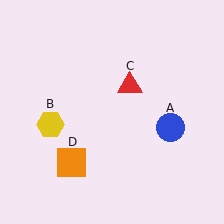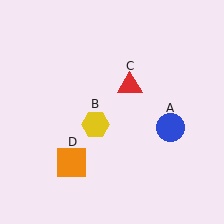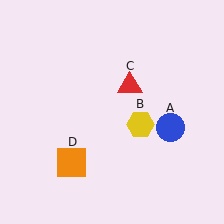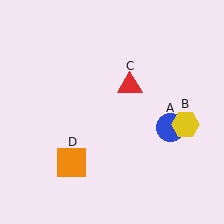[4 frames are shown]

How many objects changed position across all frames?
1 object changed position: yellow hexagon (object B).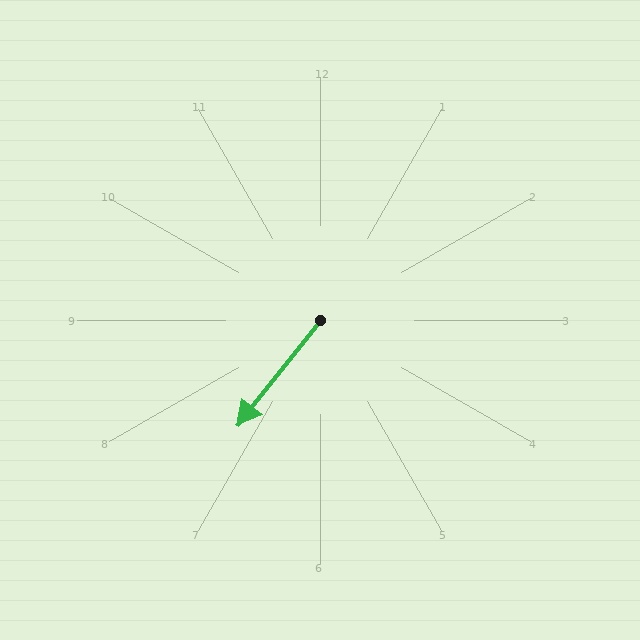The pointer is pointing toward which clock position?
Roughly 7 o'clock.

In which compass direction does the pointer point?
Southwest.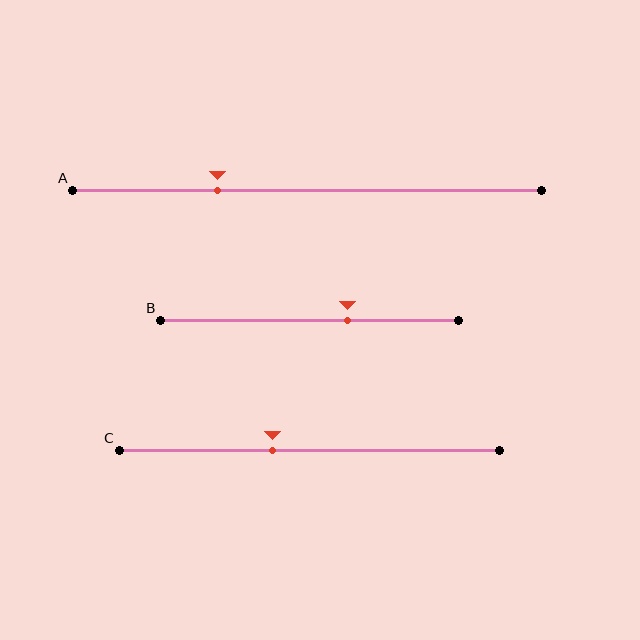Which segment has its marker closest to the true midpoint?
Segment C has its marker closest to the true midpoint.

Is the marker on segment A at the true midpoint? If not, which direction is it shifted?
No, the marker on segment A is shifted to the left by about 19% of the segment length.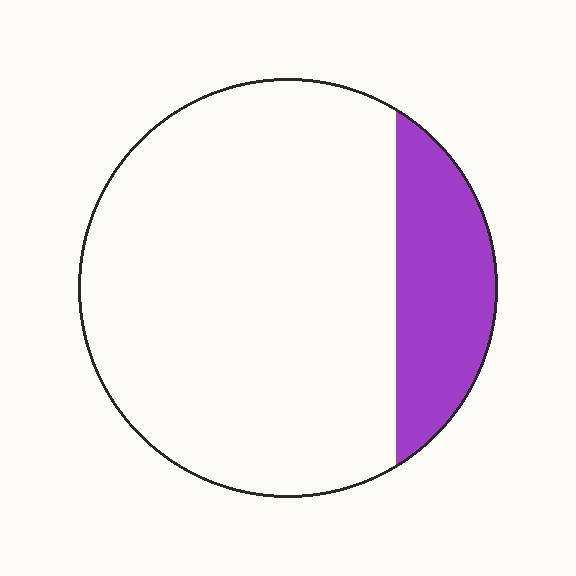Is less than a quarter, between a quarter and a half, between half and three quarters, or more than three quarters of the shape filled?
Less than a quarter.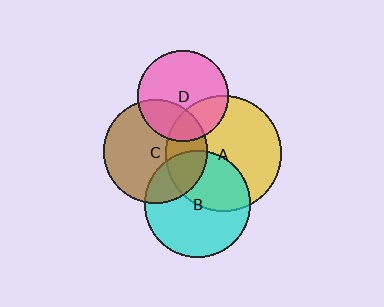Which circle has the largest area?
Circle A (yellow).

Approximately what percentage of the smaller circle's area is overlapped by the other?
Approximately 30%.